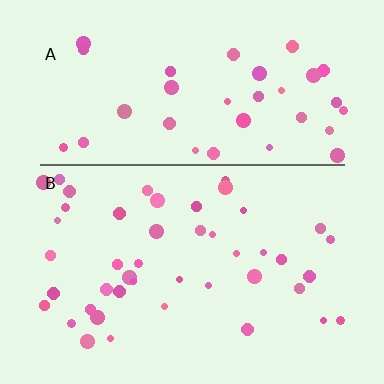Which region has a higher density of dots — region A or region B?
B (the bottom).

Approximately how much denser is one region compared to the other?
Approximately 1.2× — region B over region A.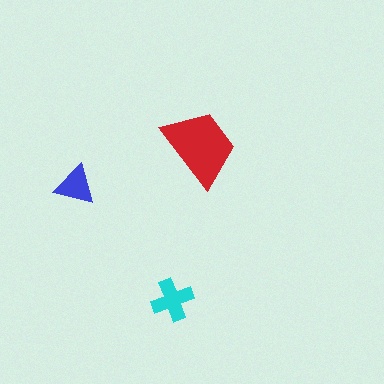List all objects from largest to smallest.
The red trapezoid, the cyan cross, the blue triangle.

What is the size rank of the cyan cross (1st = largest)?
2nd.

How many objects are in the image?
There are 3 objects in the image.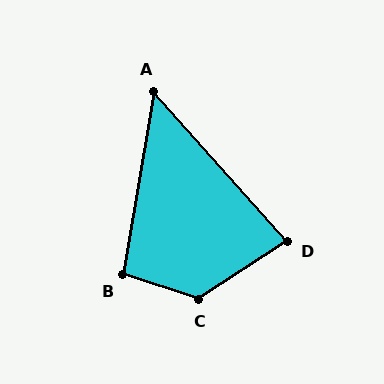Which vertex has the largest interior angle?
C, at approximately 129 degrees.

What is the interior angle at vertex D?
Approximately 81 degrees (acute).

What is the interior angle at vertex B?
Approximately 99 degrees (obtuse).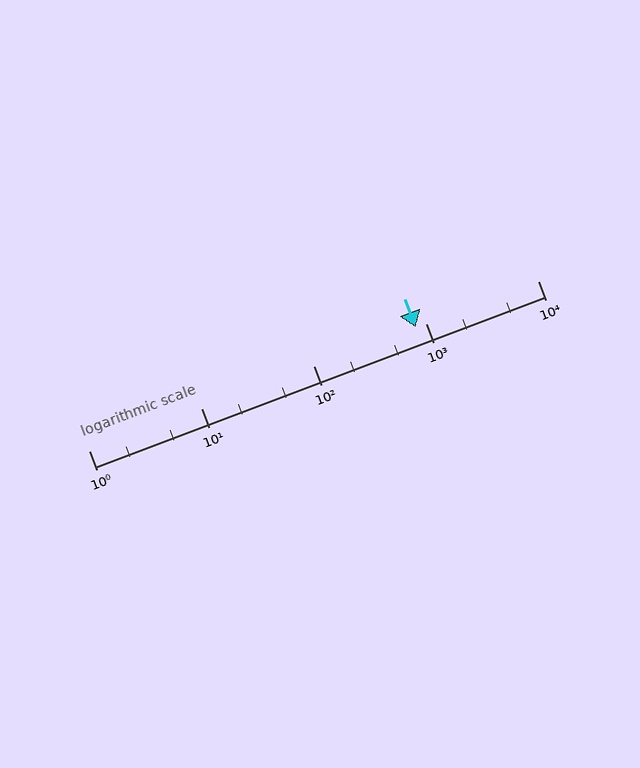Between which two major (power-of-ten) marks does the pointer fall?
The pointer is between 100 and 1000.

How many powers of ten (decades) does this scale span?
The scale spans 4 decades, from 1 to 10000.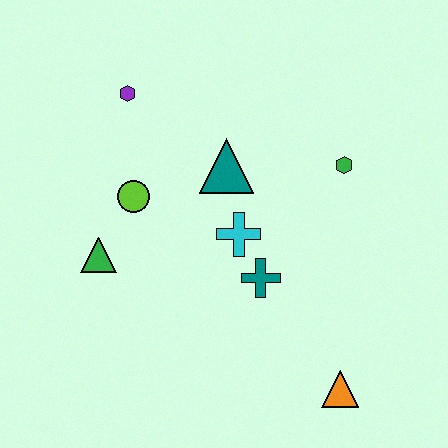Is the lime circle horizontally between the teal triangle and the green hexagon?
No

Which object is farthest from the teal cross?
The purple hexagon is farthest from the teal cross.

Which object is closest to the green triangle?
The lime circle is closest to the green triangle.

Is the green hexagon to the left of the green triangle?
No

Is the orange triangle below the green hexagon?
Yes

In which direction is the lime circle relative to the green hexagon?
The lime circle is to the left of the green hexagon.